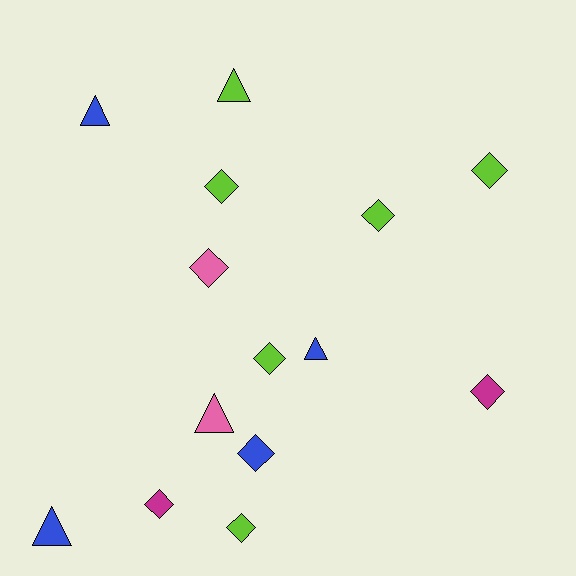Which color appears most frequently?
Lime, with 6 objects.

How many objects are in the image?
There are 14 objects.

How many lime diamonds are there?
There are 5 lime diamonds.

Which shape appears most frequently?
Diamond, with 9 objects.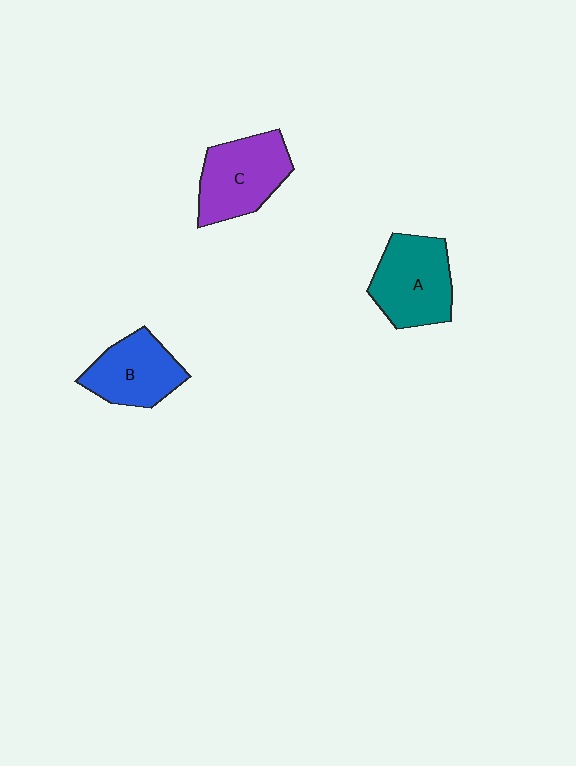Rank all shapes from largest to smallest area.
From largest to smallest: A (teal), C (purple), B (blue).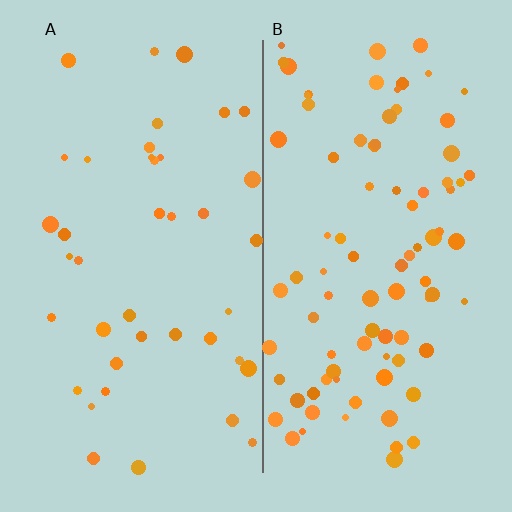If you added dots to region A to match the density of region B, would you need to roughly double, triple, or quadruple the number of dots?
Approximately double.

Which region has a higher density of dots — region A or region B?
B (the right).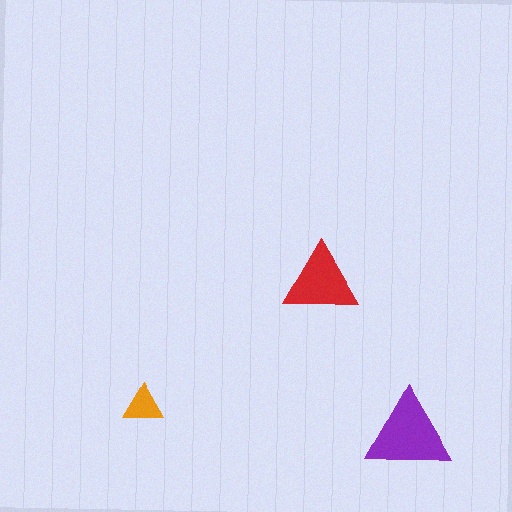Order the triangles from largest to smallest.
the purple one, the red one, the orange one.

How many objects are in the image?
There are 3 objects in the image.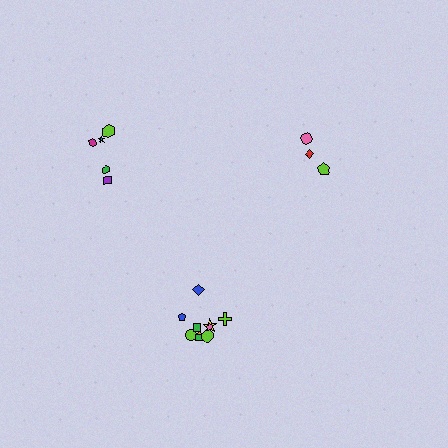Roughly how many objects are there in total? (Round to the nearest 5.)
Roughly 20 objects in total.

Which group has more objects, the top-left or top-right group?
The top-left group.